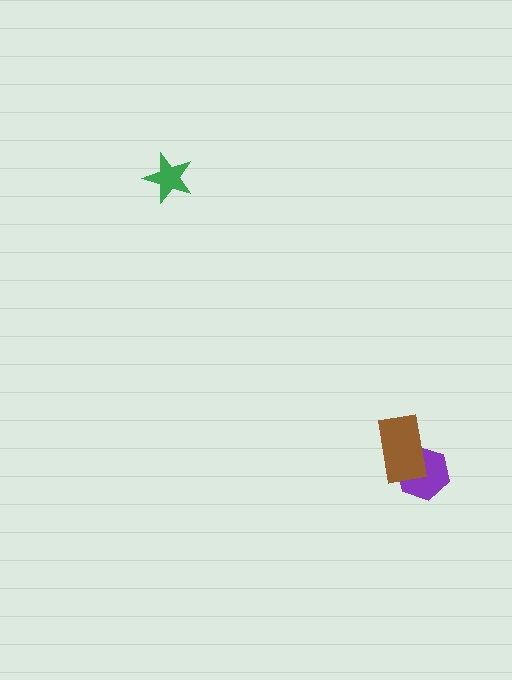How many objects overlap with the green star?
0 objects overlap with the green star.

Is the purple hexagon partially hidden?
Yes, it is partially covered by another shape.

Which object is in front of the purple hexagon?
The brown rectangle is in front of the purple hexagon.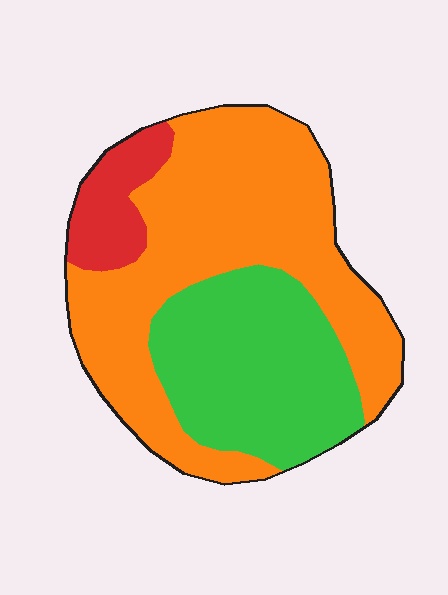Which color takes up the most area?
Orange, at roughly 55%.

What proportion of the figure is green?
Green covers around 35% of the figure.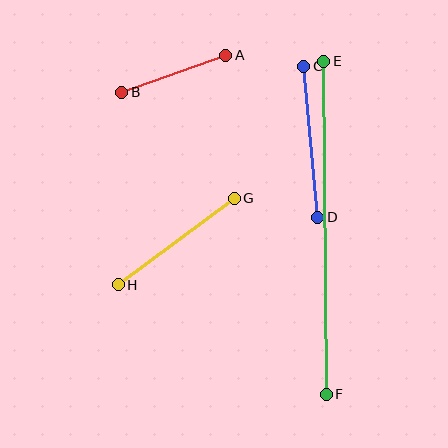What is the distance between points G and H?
The distance is approximately 145 pixels.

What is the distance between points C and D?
The distance is approximately 152 pixels.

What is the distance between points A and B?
The distance is approximately 110 pixels.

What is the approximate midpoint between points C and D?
The midpoint is at approximately (311, 142) pixels.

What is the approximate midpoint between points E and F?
The midpoint is at approximately (325, 228) pixels.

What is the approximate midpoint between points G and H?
The midpoint is at approximately (176, 242) pixels.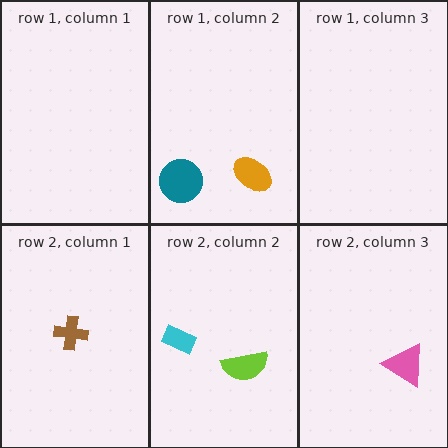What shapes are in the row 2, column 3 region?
The pink triangle.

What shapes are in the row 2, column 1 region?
The brown cross.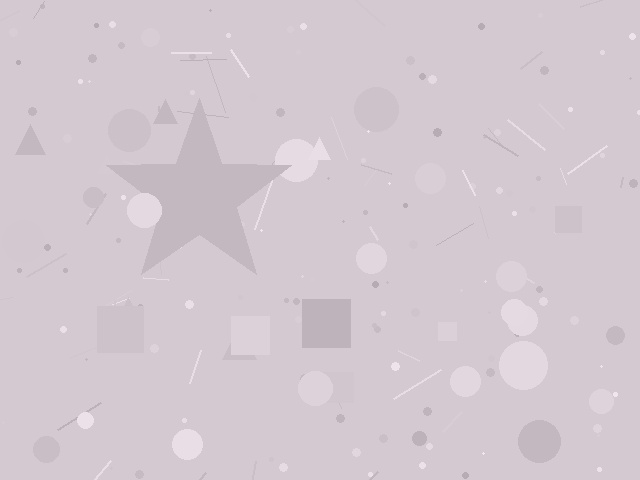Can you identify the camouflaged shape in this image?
The camouflaged shape is a star.